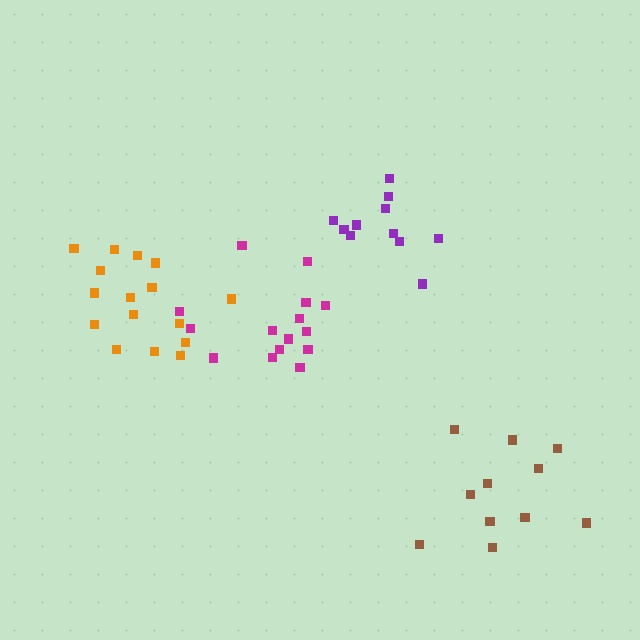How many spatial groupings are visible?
There are 4 spatial groupings.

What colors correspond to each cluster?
The clusters are colored: magenta, orange, brown, purple.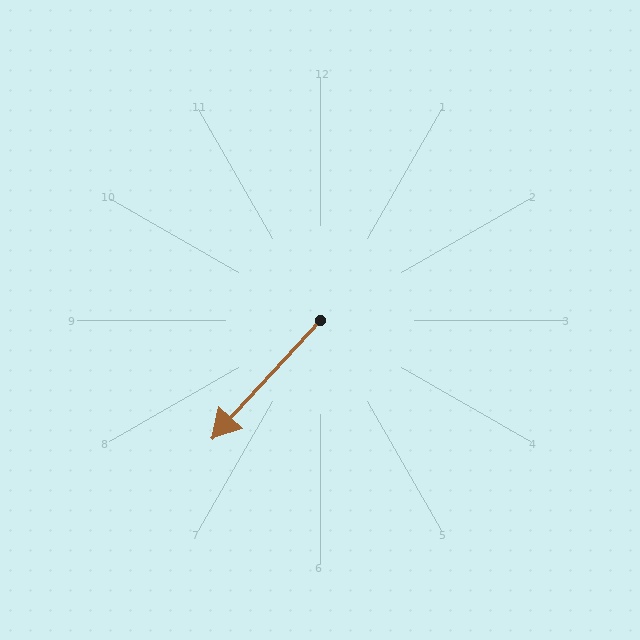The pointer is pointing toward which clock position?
Roughly 7 o'clock.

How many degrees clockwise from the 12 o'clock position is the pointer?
Approximately 222 degrees.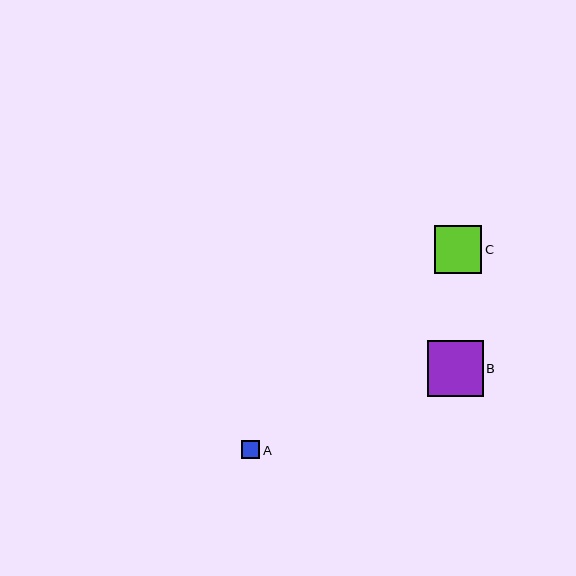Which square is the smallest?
Square A is the smallest with a size of approximately 19 pixels.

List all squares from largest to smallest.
From largest to smallest: B, C, A.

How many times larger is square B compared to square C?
Square B is approximately 1.2 times the size of square C.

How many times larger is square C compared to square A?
Square C is approximately 2.5 times the size of square A.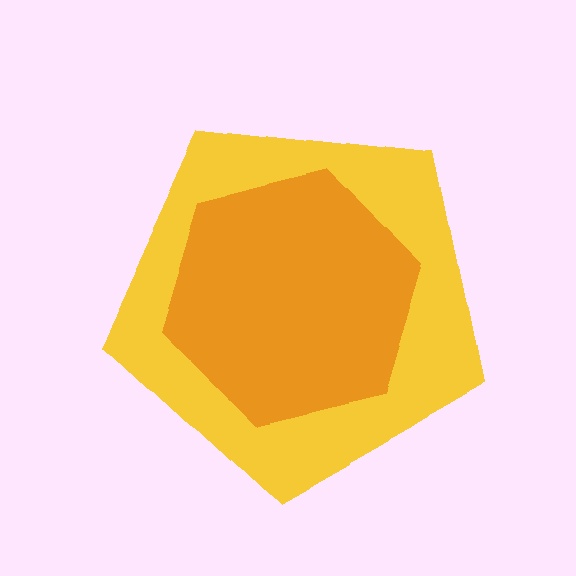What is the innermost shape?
The orange hexagon.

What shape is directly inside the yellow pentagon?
The orange hexagon.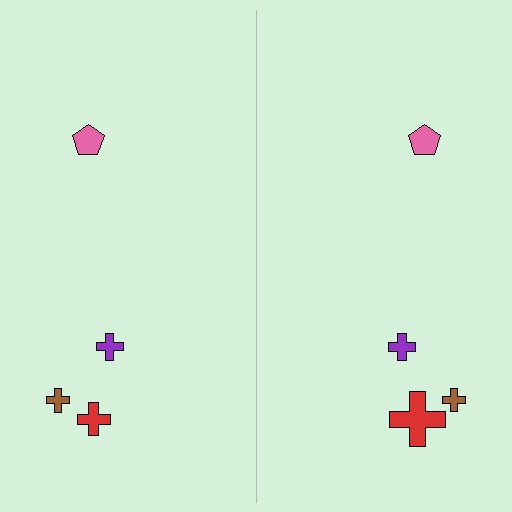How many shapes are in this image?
There are 8 shapes in this image.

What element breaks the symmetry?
The red cross on the right side has a different size than its mirror counterpart.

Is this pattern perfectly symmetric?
No, the pattern is not perfectly symmetric. The red cross on the right side has a different size than its mirror counterpart.